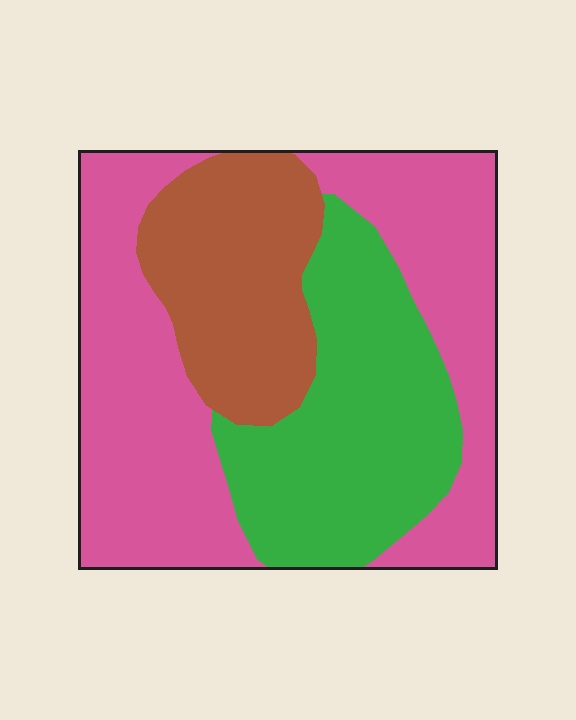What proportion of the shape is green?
Green takes up about one third (1/3) of the shape.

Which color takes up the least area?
Brown, at roughly 20%.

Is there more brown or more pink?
Pink.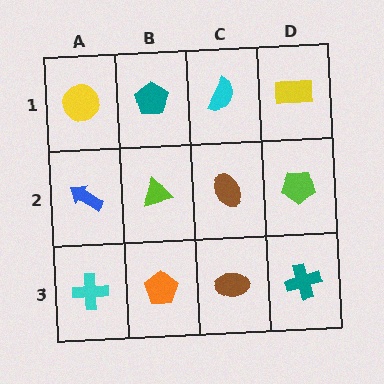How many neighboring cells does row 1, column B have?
3.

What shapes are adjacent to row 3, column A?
A blue arrow (row 2, column A), an orange pentagon (row 3, column B).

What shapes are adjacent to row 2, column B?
A teal pentagon (row 1, column B), an orange pentagon (row 3, column B), a blue arrow (row 2, column A), a brown ellipse (row 2, column C).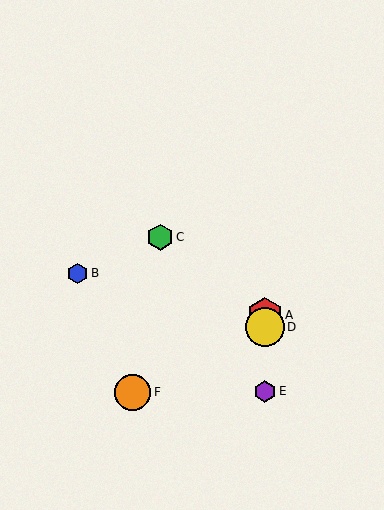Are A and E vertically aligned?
Yes, both are at x≈265.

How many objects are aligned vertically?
3 objects (A, D, E) are aligned vertically.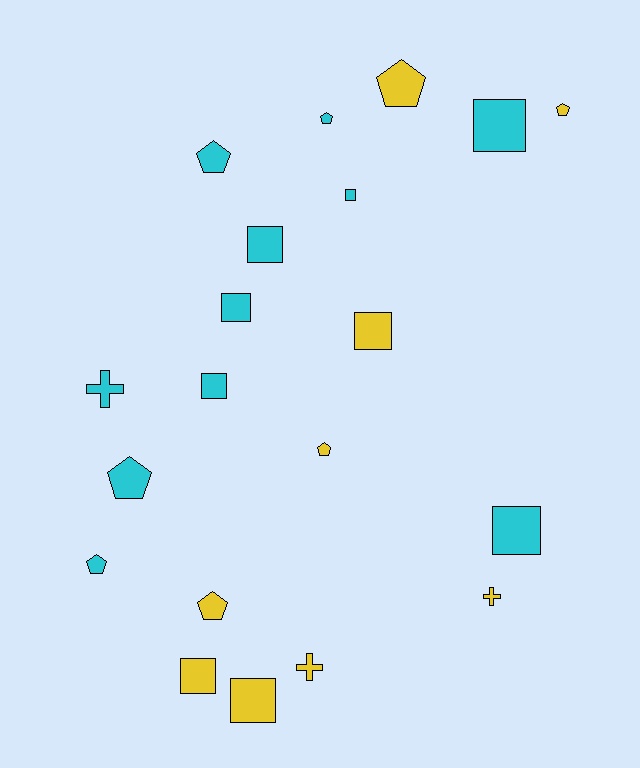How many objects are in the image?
There are 20 objects.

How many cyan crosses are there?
There is 1 cyan cross.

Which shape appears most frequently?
Square, with 9 objects.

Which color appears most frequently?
Cyan, with 11 objects.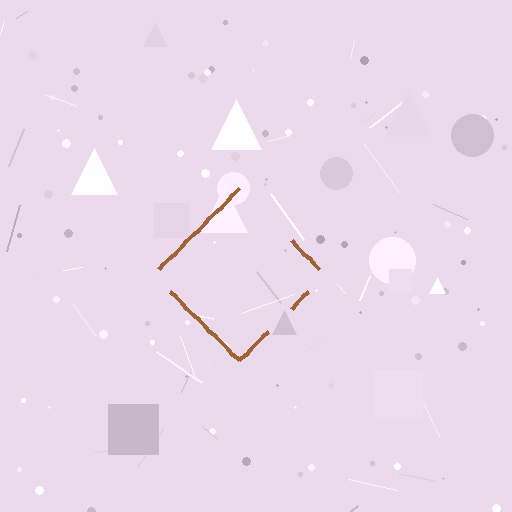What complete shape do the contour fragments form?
The contour fragments form a diamond.